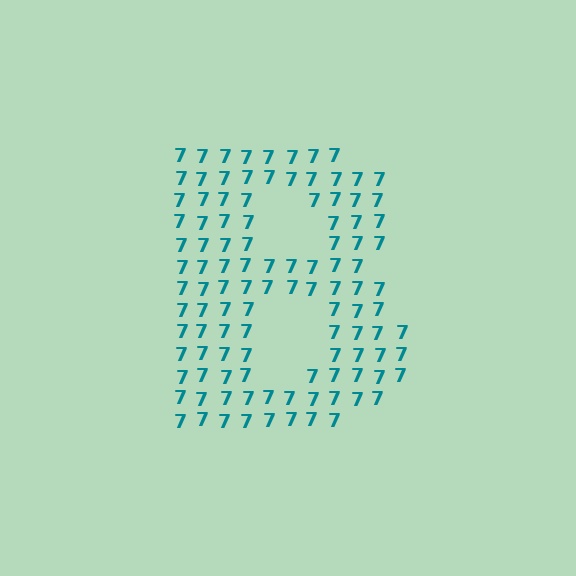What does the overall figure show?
The overall figure shows the letter B.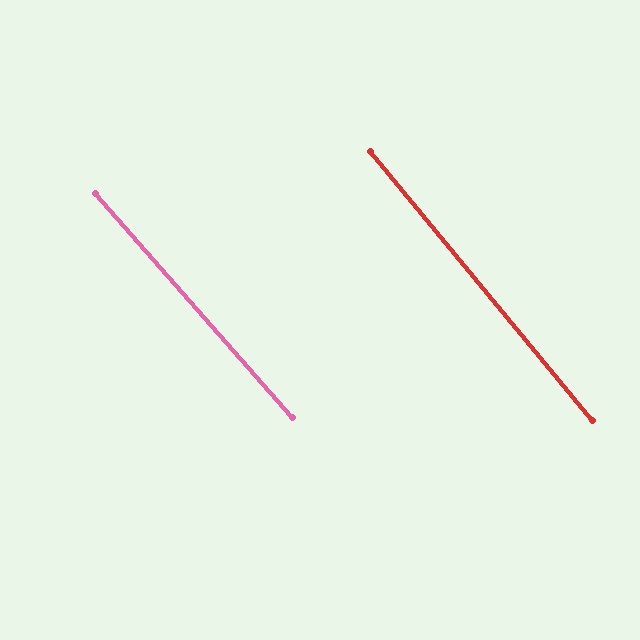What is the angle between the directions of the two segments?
Approximately 2 degrees.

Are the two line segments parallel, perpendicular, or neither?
Parallel — their directions differ by only 1.9°.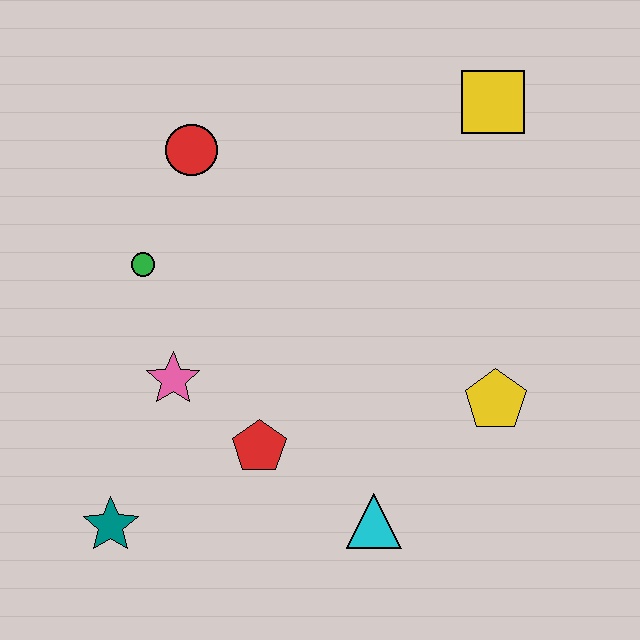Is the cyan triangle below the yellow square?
Yes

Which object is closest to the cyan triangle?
The red pentagon is closest to the cyan triangle.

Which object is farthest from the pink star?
The yellow square is farthest from the pink star.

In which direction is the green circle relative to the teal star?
The green circle is above the teal star.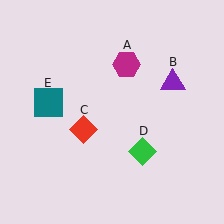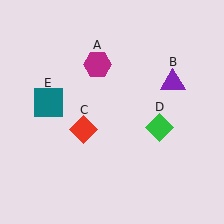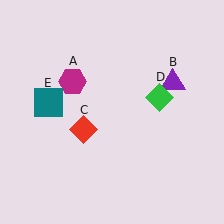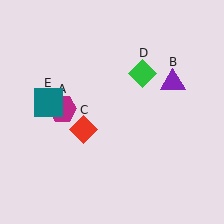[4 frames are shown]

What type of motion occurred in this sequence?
The magenta hexagon (object A), green diamond (object D) rotated counterclockwise around the center of the scene.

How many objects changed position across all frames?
2 objects changed position: magenta hexagon (object A), green diamond (object D).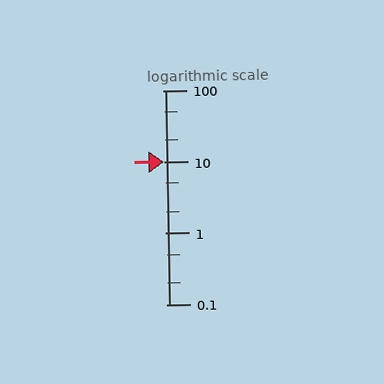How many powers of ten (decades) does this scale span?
The scale spans 3 decades, from 0.1 to 100.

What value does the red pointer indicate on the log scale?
The pointer indicates approximately 10.